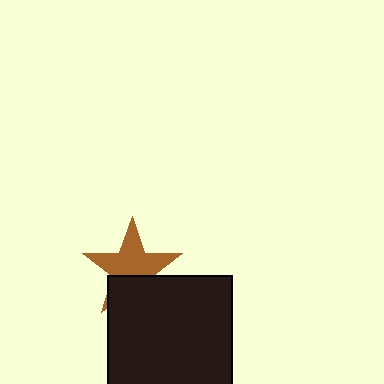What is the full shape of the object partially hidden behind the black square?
The partially hidden object is a brown star.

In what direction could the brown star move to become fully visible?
The brown star could move up. That would shift it out from behind the black square entirely.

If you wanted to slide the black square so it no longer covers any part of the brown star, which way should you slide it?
Slide it down — that is the most direct way to separate the two shapes.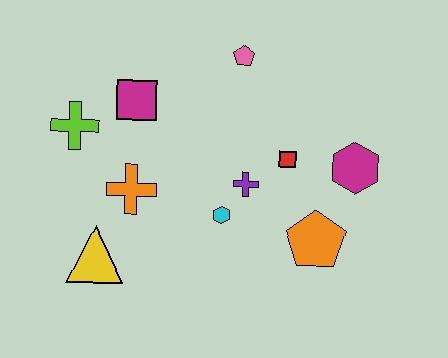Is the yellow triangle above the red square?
No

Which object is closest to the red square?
The purple cross is closest to the red square.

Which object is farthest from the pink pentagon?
The yellow triangle is farthest from the pink pentagon.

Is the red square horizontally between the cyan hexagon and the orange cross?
No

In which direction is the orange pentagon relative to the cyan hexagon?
The orange pentagon is to the right of the cyan hexagon.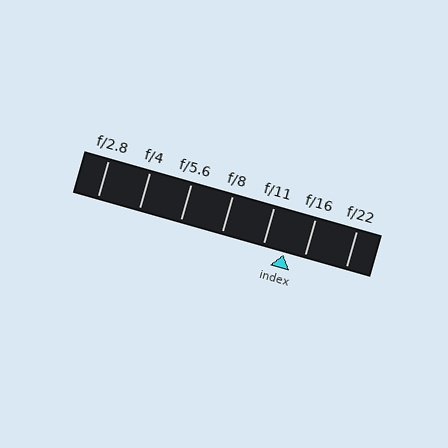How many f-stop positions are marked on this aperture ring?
There are 7 f-stop positions marked.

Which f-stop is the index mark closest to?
The index mark is closest to f/16.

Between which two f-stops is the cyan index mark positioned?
The index mark is between f/11 and f/16.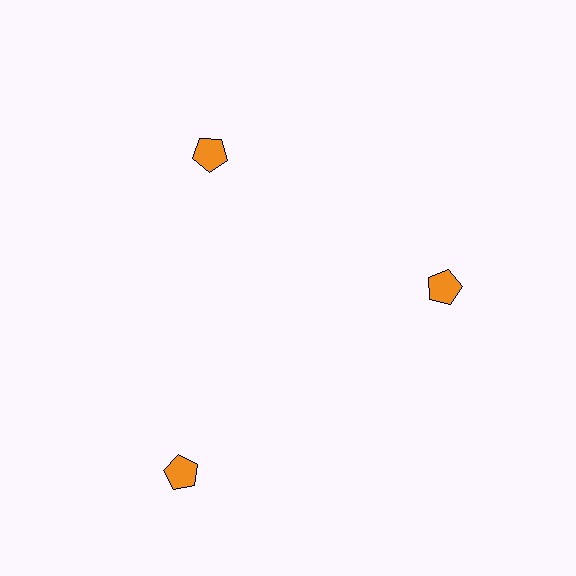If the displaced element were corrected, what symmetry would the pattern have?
It would have 3-fold rotational symmetry — the pattern would map onto itself every 120 degrees.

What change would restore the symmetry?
The symmetry would be restored by moving it inward, back onto the ring so that all 3 pentagons sit at equal angles and equal distance from the center.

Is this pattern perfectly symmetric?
No. The 3 orange pentagons are arranged in a ring, but one element near the 7 o'clock position is pushed outward from the center, breaking the 3-fold rotational symmetry.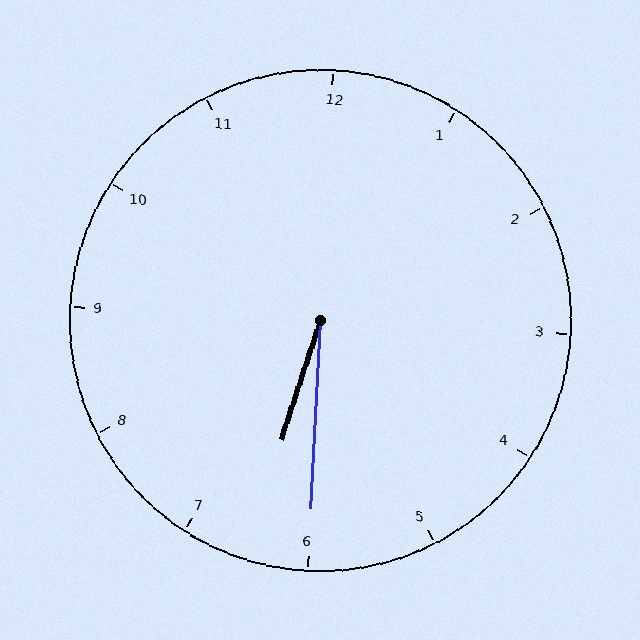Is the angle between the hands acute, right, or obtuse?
It is acute.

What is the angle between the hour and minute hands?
Approximately 15 degrees.